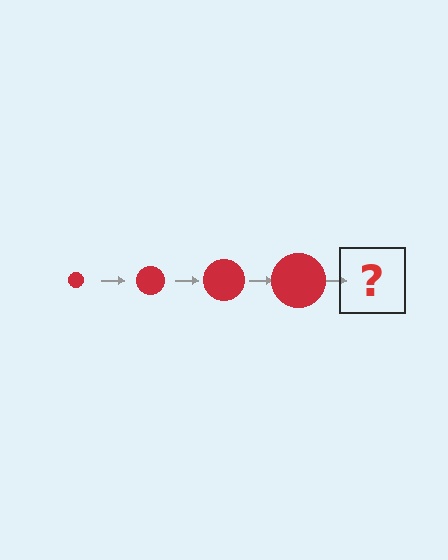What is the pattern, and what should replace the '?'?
The pattern is that the circle gets progressively larger each step. The '?' should be a red circle, larger than the previous one.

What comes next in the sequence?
The next element should be a red circle, larger than the previous one.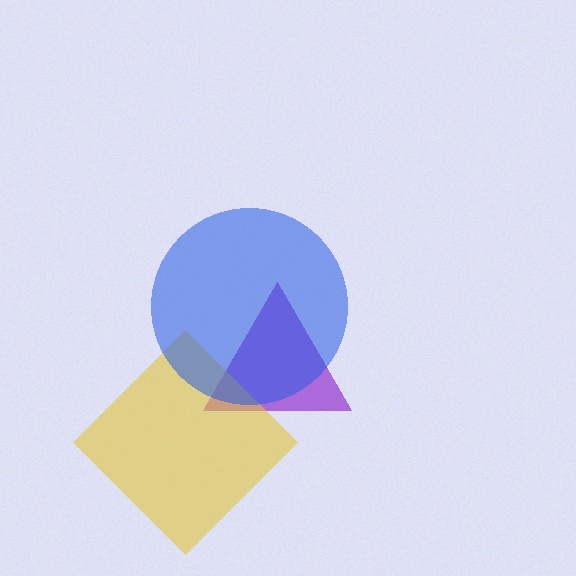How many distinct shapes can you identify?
There are 3 distinct shapes: a purple triangle, a yellow diamond, a blue circle.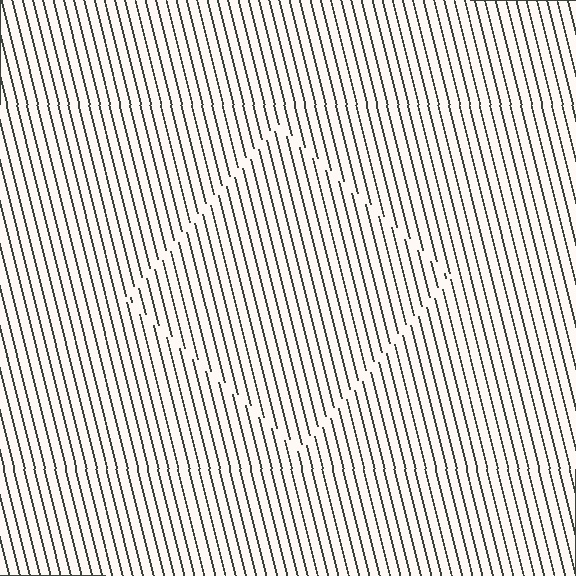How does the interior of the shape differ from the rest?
The interior of the shape contains the same grating, shifted by half a period — the contour is defined by the phase discontinuity where line-ends from the inner and outer gratings abut.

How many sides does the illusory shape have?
4 sides — the line-ends trace a square.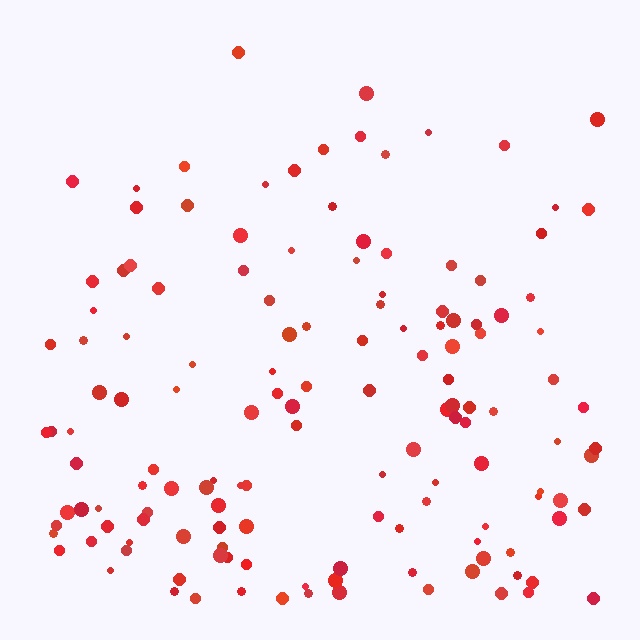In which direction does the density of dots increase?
From top to bottom, with the bottom side densest.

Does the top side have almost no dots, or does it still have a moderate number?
Still a moderate number, just noticeably fewer than the bottom.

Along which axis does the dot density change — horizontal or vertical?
Vertical.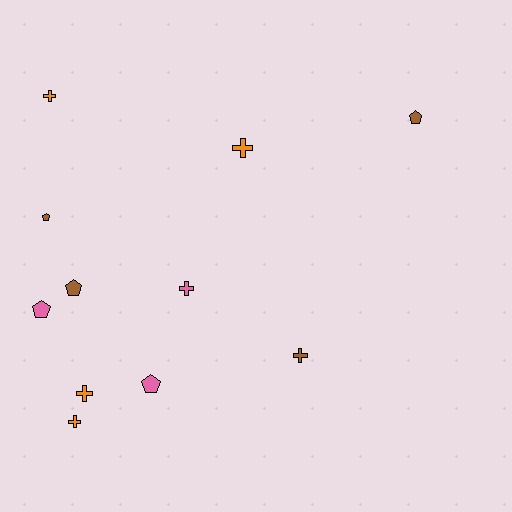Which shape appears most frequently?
Cross, with 6 objects.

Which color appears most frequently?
Orange, with 4 objects.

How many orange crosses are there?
There are 4 orange crosses.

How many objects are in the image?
There are 11 objects.